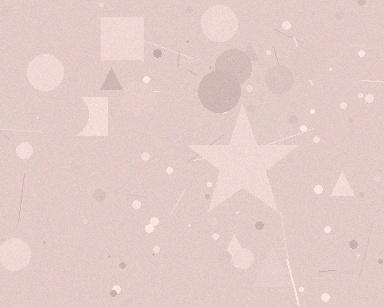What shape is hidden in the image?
A star is hidden in the image.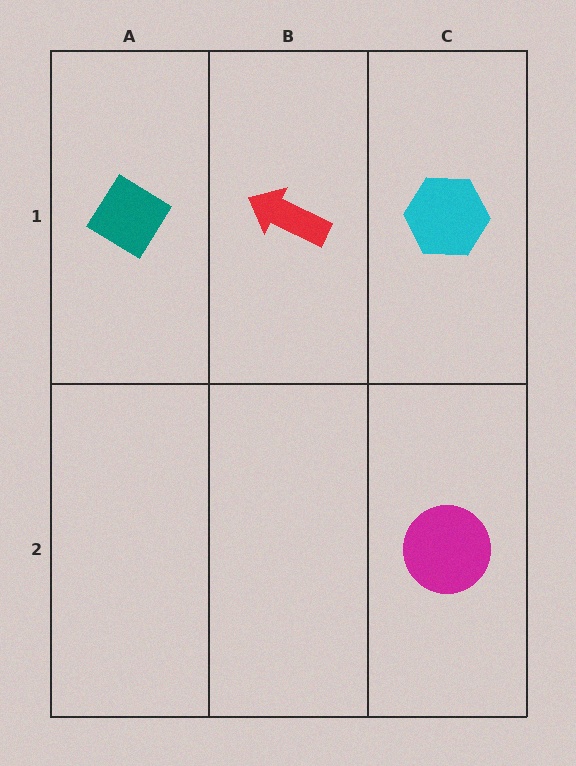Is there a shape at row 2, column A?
No, that cell is empty.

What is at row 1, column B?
A red arrow.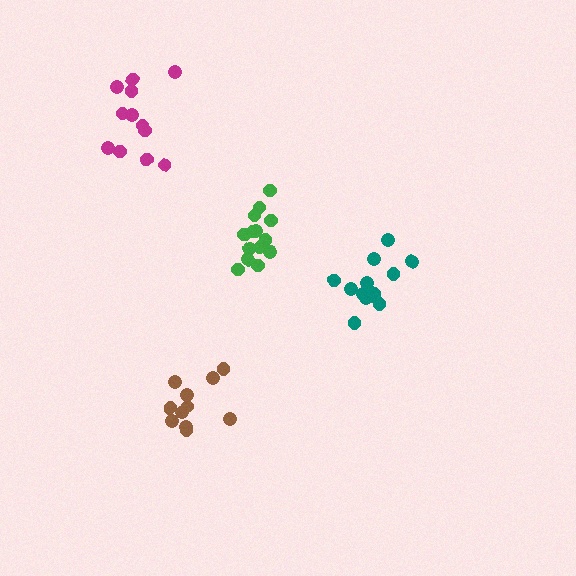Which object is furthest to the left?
The magenta cluster is leftmost.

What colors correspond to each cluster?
The clusters are colored: magenta, green, brown, teal.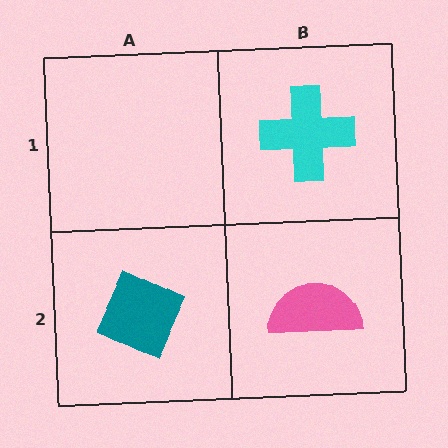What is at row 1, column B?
A cyan cross.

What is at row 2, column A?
A teal diamond.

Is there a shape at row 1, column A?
No, that cell is empty.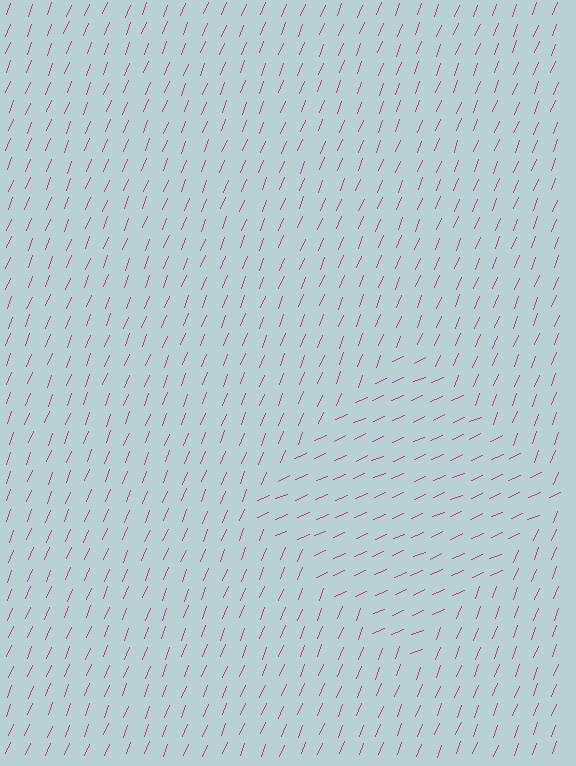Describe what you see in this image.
The image is filled with small magenta line segments. A diamond region in the image has lines oriented differently from the surrounding lines, creating a visible texture boundary.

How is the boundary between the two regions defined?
The boundary is defined purely by a change in line orientation (approximately 45 degrees difference). All lines are the same color and thickness.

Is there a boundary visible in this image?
Yes, there is a texture boundary formed by a change in line orientation.